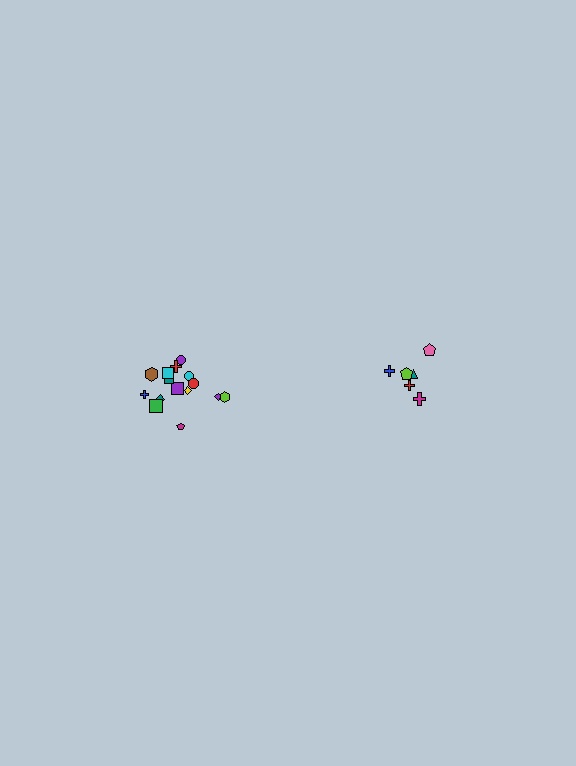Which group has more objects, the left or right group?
The left group.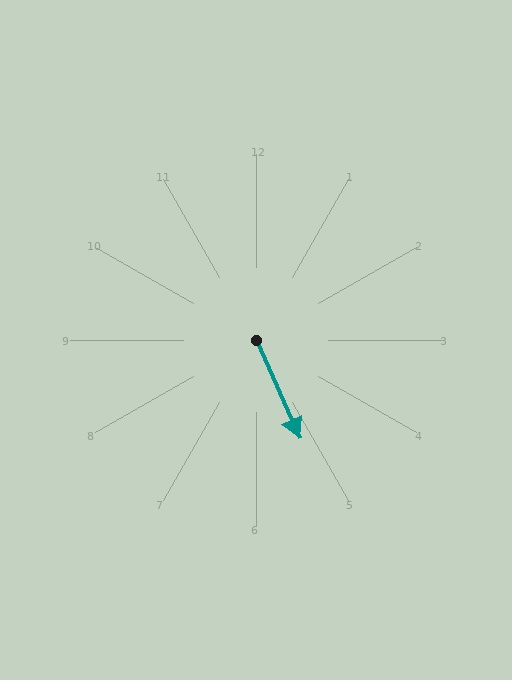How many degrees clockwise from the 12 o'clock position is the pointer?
Approximately 156 degrees.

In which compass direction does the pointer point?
Southeast.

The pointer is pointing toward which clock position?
Roughly 5 o'clock.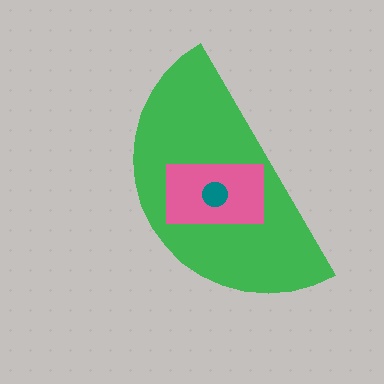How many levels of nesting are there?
3.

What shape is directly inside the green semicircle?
The pink rectangle.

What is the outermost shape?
The green semicircle.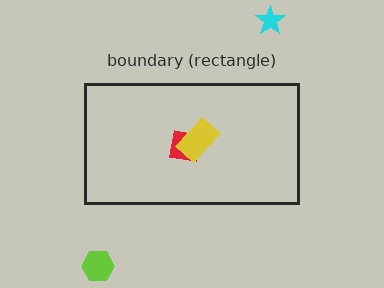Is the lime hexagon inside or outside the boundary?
Outside.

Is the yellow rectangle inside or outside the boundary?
Inside.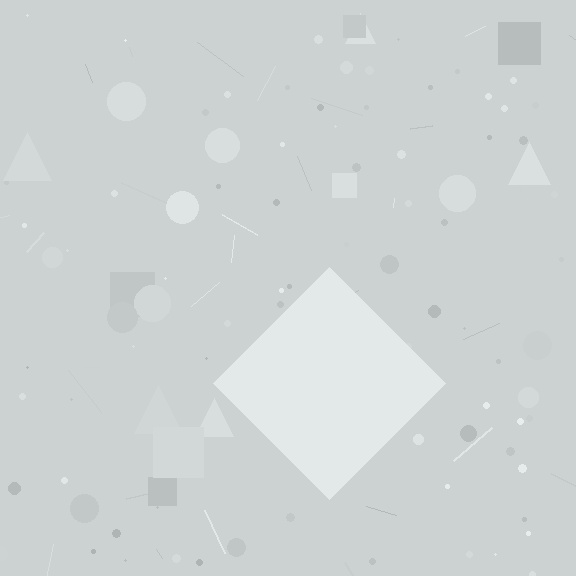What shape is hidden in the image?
A diamond is hidden in the image.